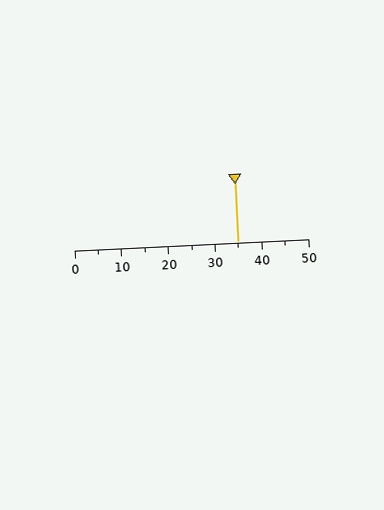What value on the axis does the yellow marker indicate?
The marker indicates approximately 35.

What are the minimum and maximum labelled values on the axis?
The axis runs from 0 to 50.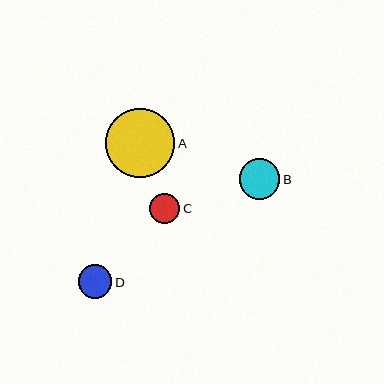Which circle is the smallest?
Circle C is the smallest with a size of approximately 31 pixels.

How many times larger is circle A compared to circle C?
Circle A is approximately 2.3 times the size of circle C.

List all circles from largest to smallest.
From largest to smallest: A, B, D, C.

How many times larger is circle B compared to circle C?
Circle B is approximately 1.3 times the size of circle C.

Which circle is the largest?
Circle A is the largest with a size of approximately 69 pixels.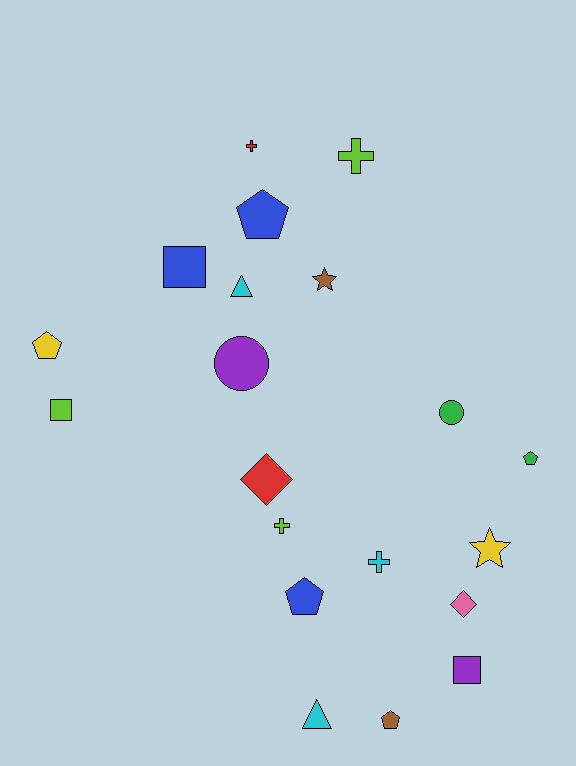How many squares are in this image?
There are 3 squares.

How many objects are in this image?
There are 20 objects.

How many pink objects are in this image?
There is 1 pink object.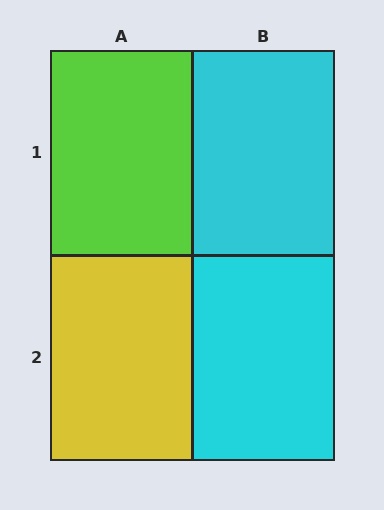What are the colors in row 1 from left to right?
Lime, cyan.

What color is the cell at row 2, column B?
Cyan.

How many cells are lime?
1 cell is lime.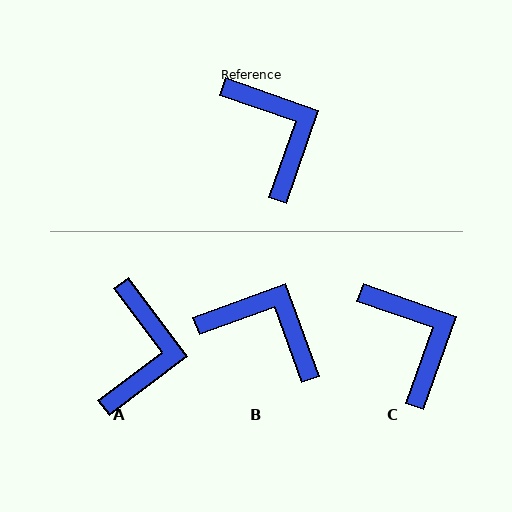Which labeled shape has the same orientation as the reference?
C.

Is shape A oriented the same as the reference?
No, it is off by about 34 degrees.